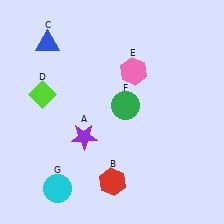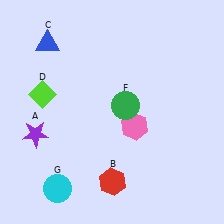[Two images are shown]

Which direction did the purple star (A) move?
The purple star (A) moved left.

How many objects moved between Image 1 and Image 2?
2 objects moved between the two images.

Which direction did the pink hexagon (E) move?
The pink hexagon (E) moved down.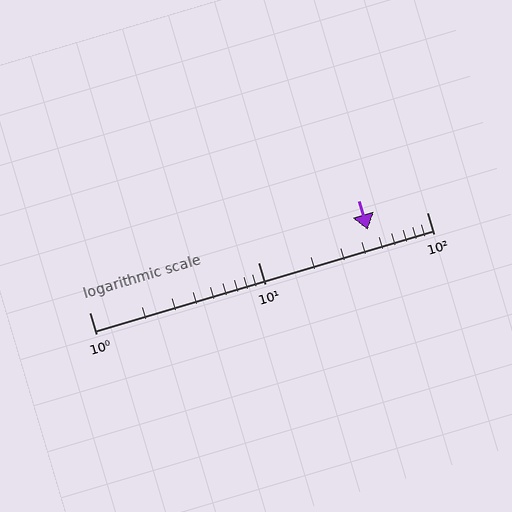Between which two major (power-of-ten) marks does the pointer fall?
The pointer is between 10 and 100.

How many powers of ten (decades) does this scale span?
The scale spans 2 decades, from 1 to 100.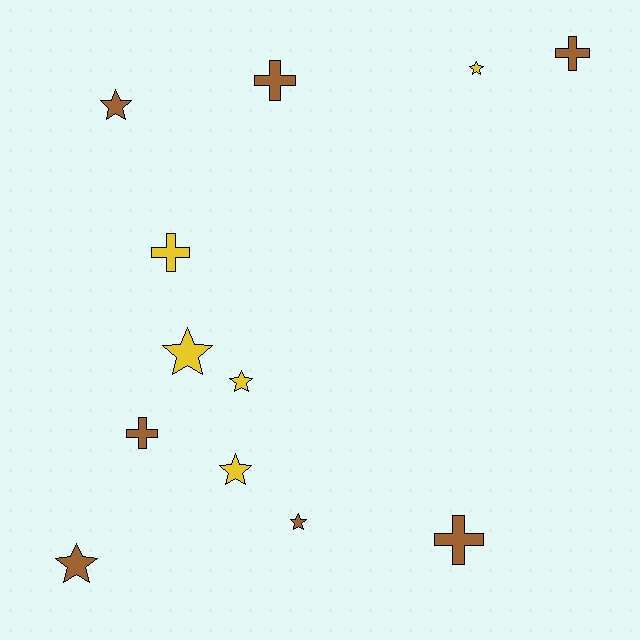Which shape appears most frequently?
Star, with 7 objects.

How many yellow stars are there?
There are 4 yellow stars.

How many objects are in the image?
There are 12 objects.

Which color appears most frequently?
Brown, with 7 objects.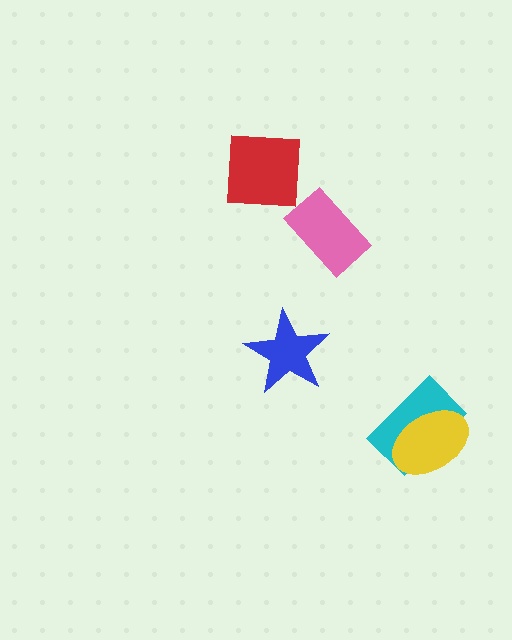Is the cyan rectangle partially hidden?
Yes, it is partially covered by another shape.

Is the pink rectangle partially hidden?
No, no other shape covers it.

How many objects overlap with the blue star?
0 objects overlap with the blue star.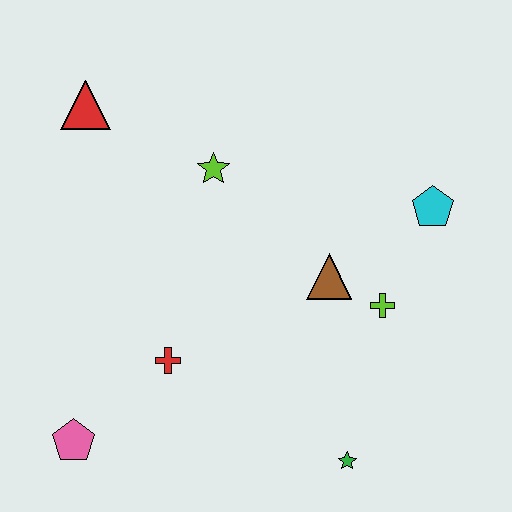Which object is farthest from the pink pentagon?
The cyan pentagon is farthest from the pink pentagon.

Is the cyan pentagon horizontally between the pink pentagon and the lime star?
No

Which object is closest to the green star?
The lime cross is closest to the green star.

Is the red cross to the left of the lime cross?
Yes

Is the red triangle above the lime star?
Yes